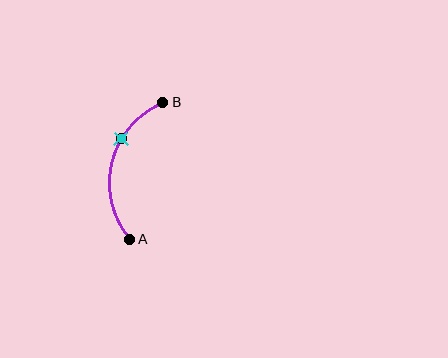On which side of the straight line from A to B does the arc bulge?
The arc bulges to the left of the straight line connecting A and B.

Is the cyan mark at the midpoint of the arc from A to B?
No. The cyan mark lies on the arc but is closer to endpoint B. The arc midpoint would be at the point on the curve equidistant along the arc from both A and B.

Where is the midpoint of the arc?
The arc midpoint is the point on the curve farthest from the straight line joining A and B. It sits to the left of that line.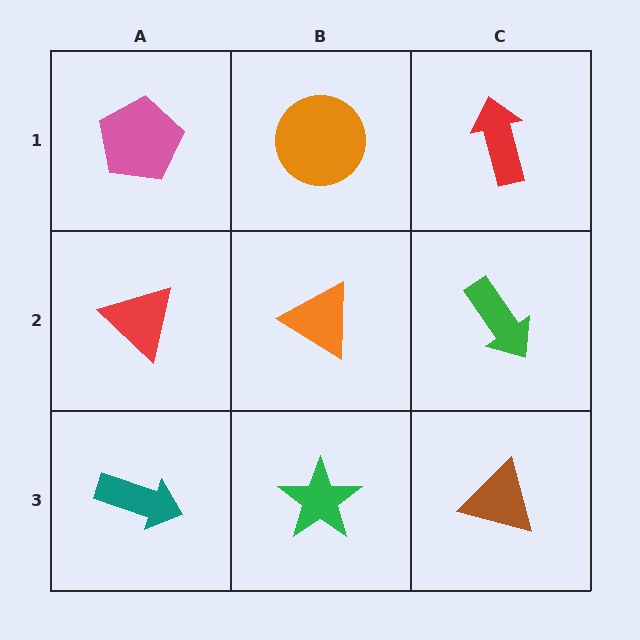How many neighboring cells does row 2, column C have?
3.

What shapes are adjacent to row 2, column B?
An orange circle (row 1, column B), a green star (row 3, column B), a red triangle (row 2, column A), a green arrow (row 2, column C).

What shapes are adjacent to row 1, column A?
A red triangle (row 2, column A), an orange circle (row 1, column B).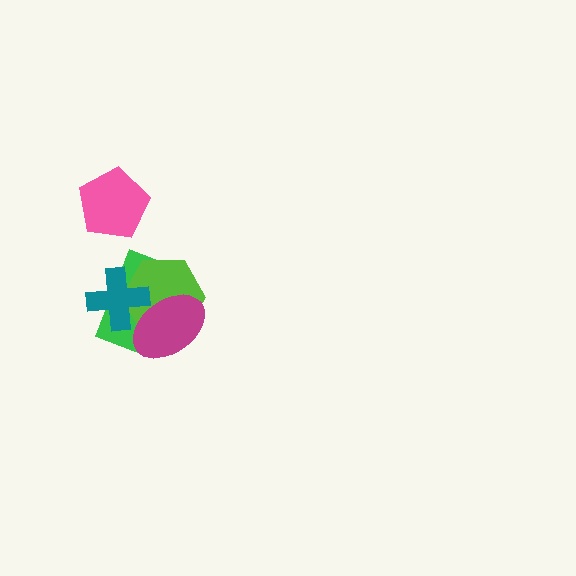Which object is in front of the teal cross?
The magenta ellipse is in front of the teal cross.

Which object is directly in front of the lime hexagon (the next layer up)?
The teal cross is directly in front of the lime hexagon.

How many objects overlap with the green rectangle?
3 objects overlap with the green rectangle.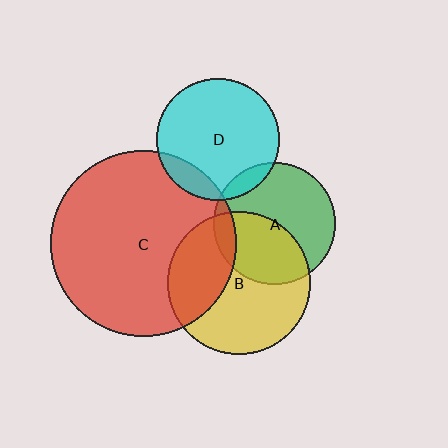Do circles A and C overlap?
Yes.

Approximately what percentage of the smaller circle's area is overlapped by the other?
Approximately 10%.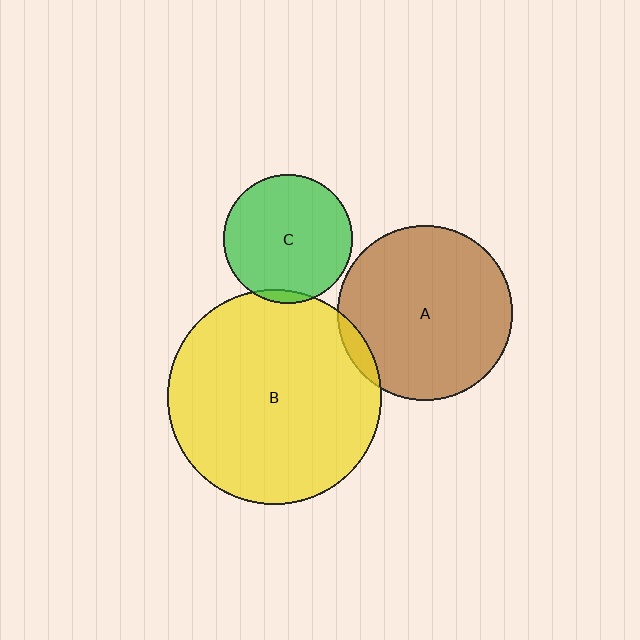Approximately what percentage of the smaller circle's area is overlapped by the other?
Approximately 5%.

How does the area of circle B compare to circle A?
Approximately 1.5 times.